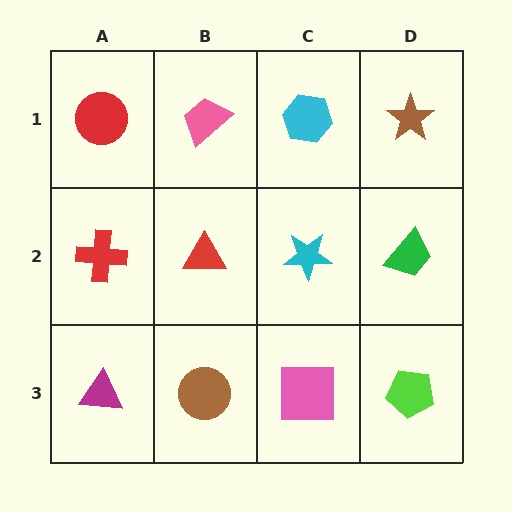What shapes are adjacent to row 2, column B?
A pink trapezoid (row 1, column B), a brown circle (row 3, column B), a red cross (row 2, column A), a cyan star (row 2, column C).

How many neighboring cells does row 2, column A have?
3.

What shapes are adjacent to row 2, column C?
A cyan hexagon (row 1, column C), a pink square (row 3, column C), a red triangle (row 2, column B), a green trapezoid (row 2, column D).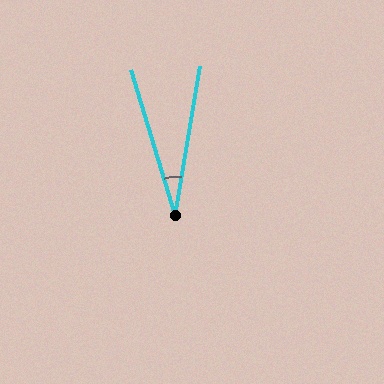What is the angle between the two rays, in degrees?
Approximately 26 degrees.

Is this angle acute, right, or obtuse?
It is acute.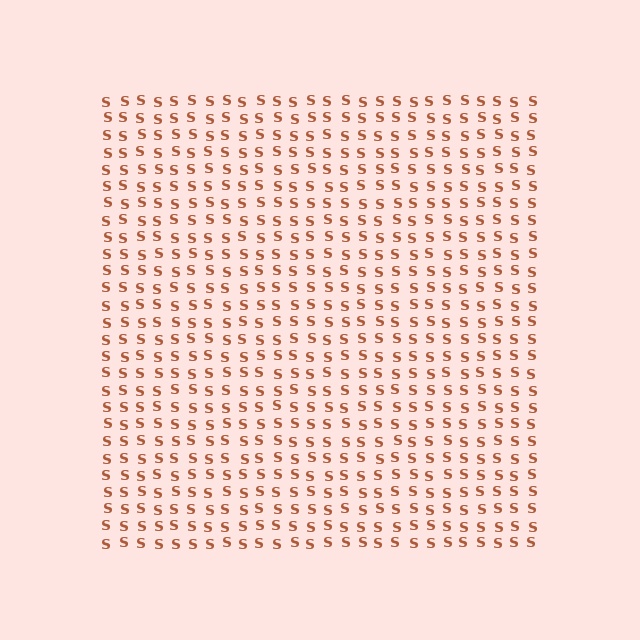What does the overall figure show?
The overall figure shows a square.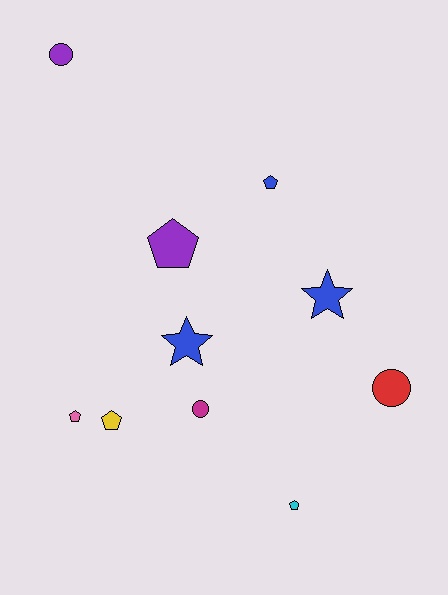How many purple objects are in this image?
There are 2 purple objects.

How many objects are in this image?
There are 10 objects.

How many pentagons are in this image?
There are 5 pentagons.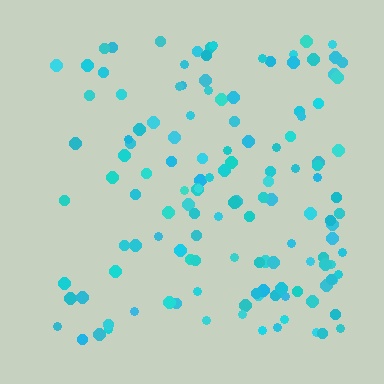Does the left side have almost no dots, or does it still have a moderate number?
Still a moderate number, just noticeably fewer than the right.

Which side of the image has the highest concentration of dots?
The right.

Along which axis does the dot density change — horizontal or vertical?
Horizontal.